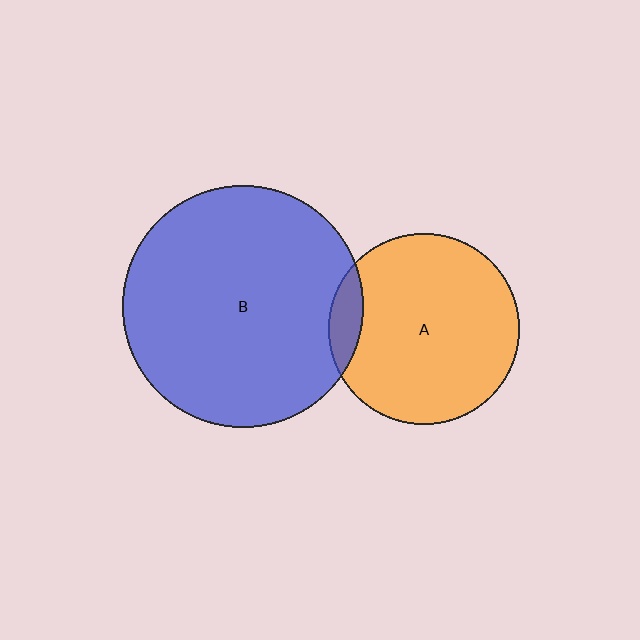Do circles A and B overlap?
Yes.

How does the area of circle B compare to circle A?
Approximately 1.6 times.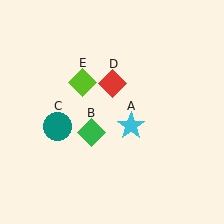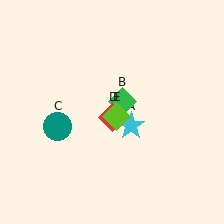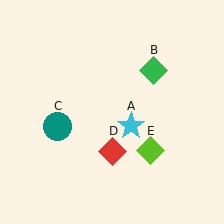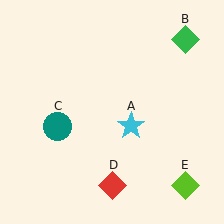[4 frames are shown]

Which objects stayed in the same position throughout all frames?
Cyan star (object A) and teal circle (object C) remained stationary.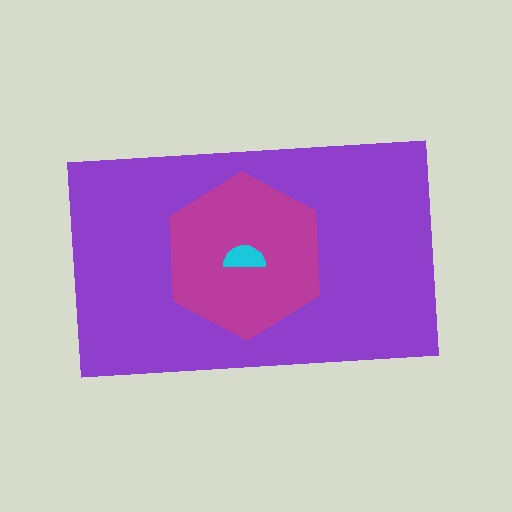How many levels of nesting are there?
3.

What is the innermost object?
The cyan semicircle.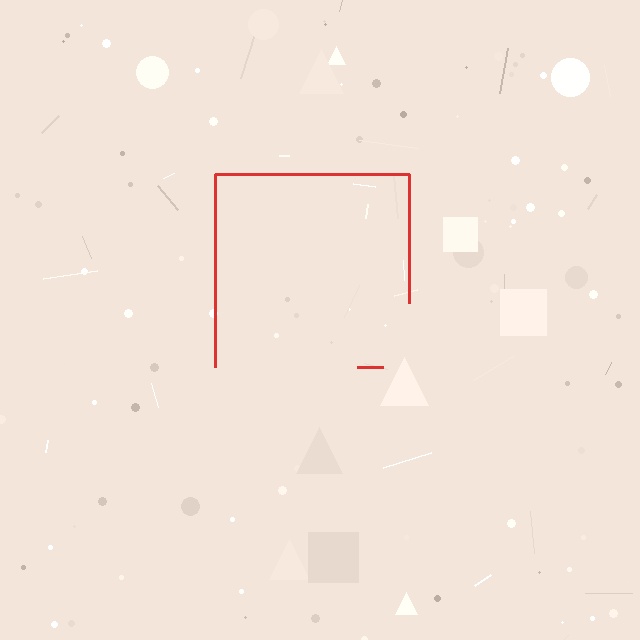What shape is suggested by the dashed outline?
The dashed outline suggests a square.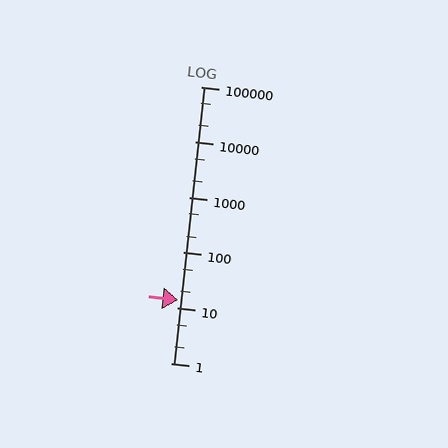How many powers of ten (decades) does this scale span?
The scale spans 5 decades, from 1 to 100000.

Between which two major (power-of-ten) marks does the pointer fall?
The pointer is between 10 and 100.